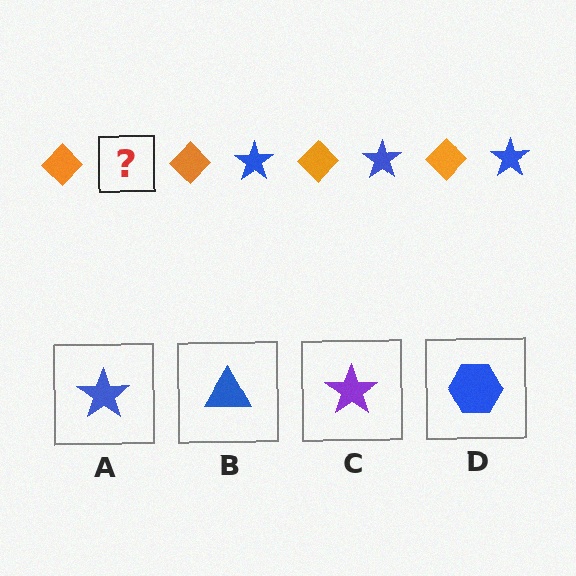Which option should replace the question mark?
Option A.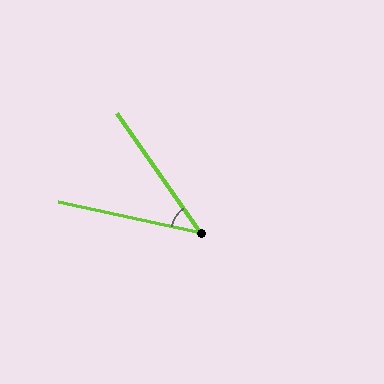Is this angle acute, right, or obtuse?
It is acute.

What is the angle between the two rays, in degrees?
Approximately 43 degrees.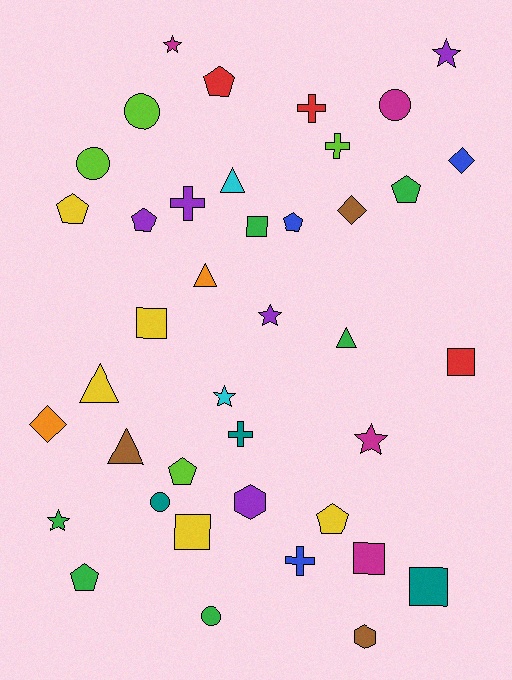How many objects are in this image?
There are 40 objects.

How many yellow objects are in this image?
There are 5 yellow objects.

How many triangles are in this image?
There are 5 triangles.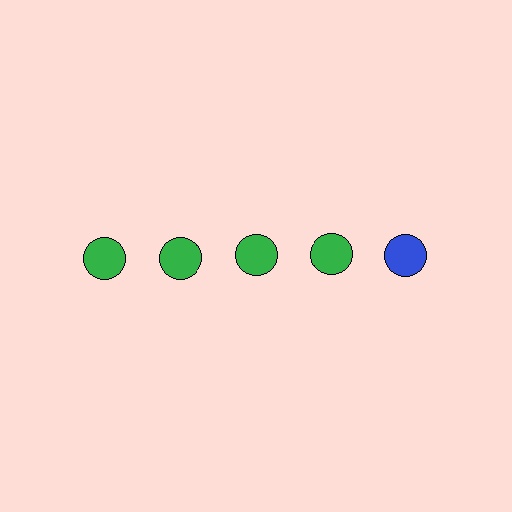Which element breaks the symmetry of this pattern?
The blue circle in the top row, rightmost column breaks the symmetry. All other shapes are green circles.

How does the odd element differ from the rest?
It has a different color: blue instead of green.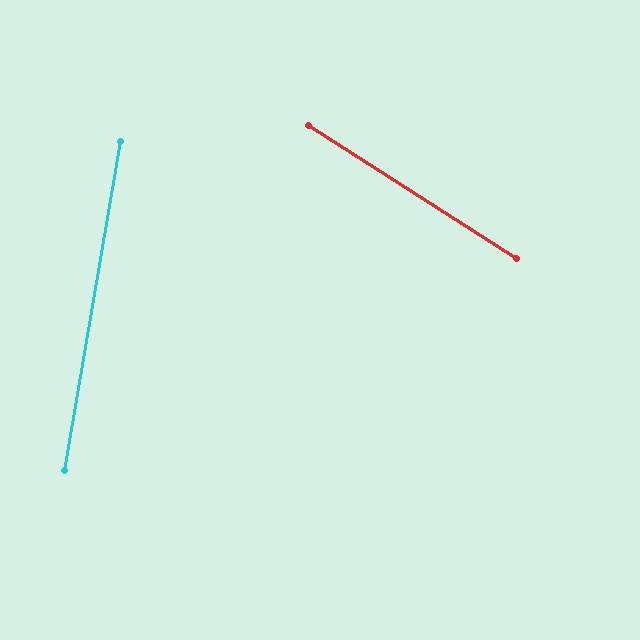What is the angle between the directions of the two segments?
Approximately 67 degrees.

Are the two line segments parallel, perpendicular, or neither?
Neither parallel nor perpendicular — they differ by about 67°.